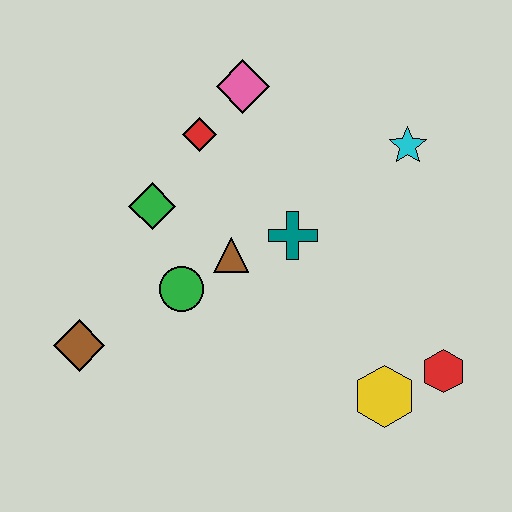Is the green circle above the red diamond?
No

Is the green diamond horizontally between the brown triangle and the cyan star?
No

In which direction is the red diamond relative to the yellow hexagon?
The red diamond is above the yellow hexagon.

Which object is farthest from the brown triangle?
The red hexagon is farthest from the brown triangle.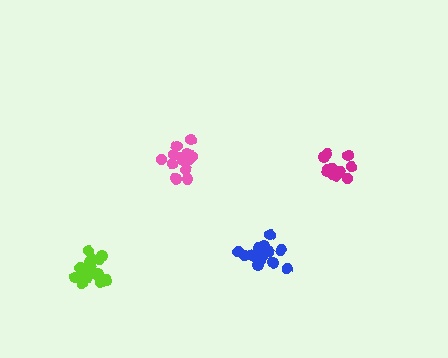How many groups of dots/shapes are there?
There are 4 groups.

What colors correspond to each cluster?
The clusters are colored: blue, pink, magenta, lime.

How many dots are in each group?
Group 1: 16 dots, Group 2: 13 dots, Group 3: 13 dots, Group 4: 17 dots (59 total).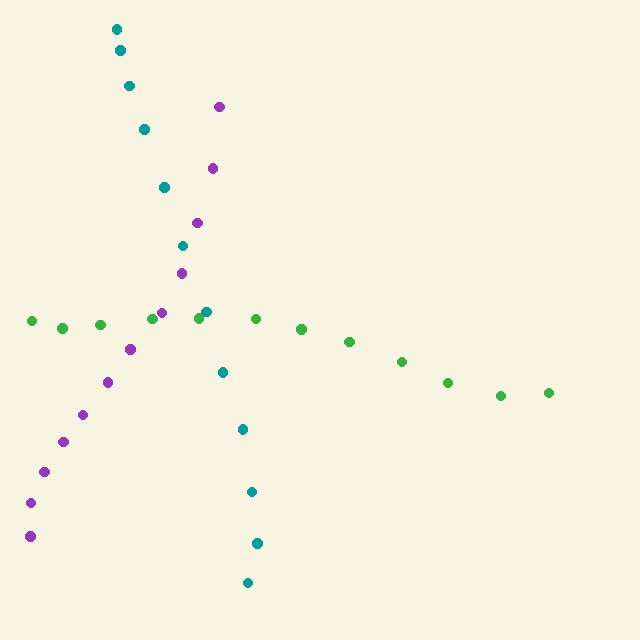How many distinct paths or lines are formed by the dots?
There are 3 distinct paths.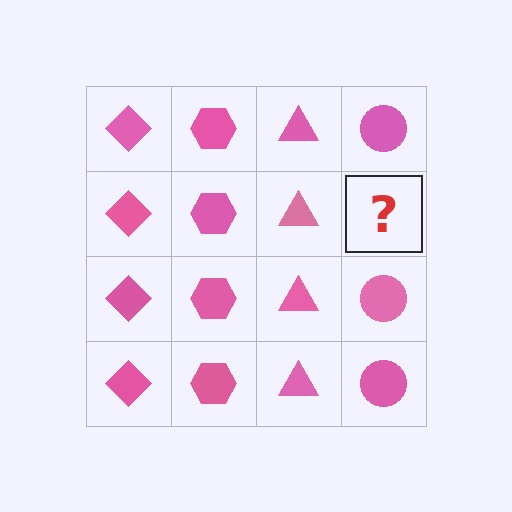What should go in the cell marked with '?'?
The missing cell should contain a pink circle.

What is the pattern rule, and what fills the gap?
The rule is that each column has a consistent shape. The gap should be filled with a pink circle.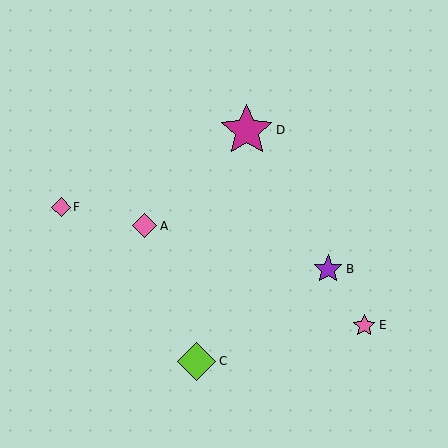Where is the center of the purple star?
The center of the purple star is at (328, 269).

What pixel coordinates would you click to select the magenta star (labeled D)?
Click at (247, 130) to select the magenta star D.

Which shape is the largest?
The magenta star (labeled D) is the largest.